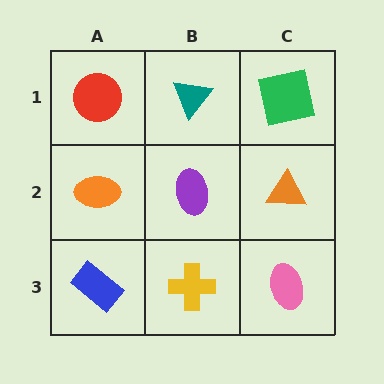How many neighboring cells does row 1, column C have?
2.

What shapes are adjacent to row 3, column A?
An orange ellipse (row 2, column A), a yellow cross (row 3, column B).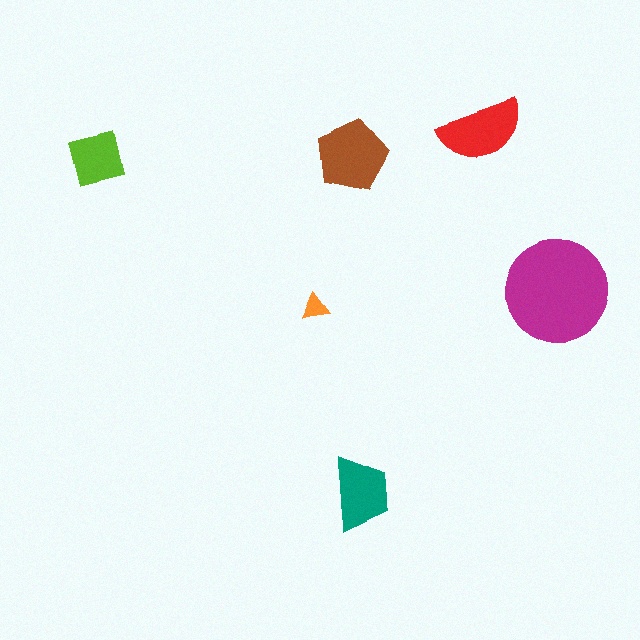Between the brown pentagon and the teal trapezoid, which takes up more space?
The brown pentagon.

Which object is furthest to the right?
The magenta circle is rightmost.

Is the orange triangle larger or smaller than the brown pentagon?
Smaller.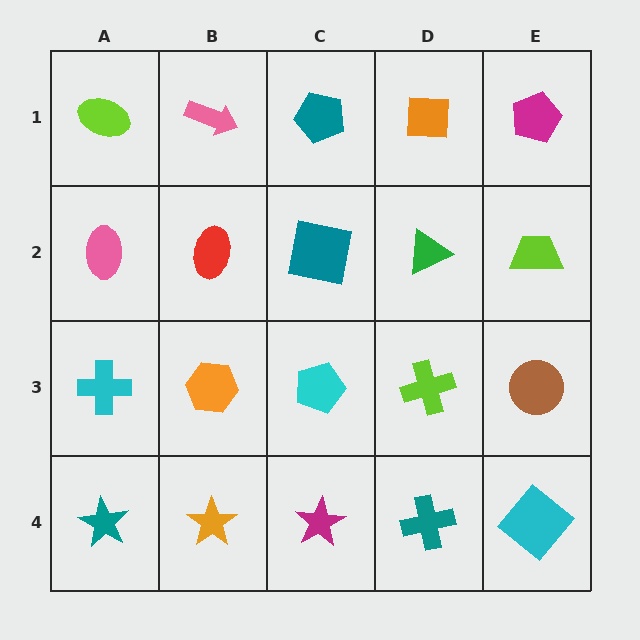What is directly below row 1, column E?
A lime trapezoid.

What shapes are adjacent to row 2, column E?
A magenta pentagon (row 1, column E), a brown circle (row 3, column E), a green triangle (row 2, column D).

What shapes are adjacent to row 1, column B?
A red ellipse (row 2, column B), a lime ellipse (row 1, column A), a teal pentagon (row 1, column C).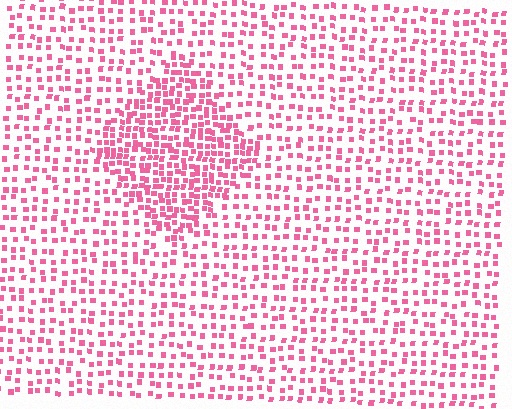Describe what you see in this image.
The image contains small pink elements arranged at two different densities. A diamond-shaped region is visible where the elements are more densely packed than the surrounding area.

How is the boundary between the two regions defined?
The boundary is defined by a change in element density (approximately 2.0x ratio). All elements are the same color, size, and shape.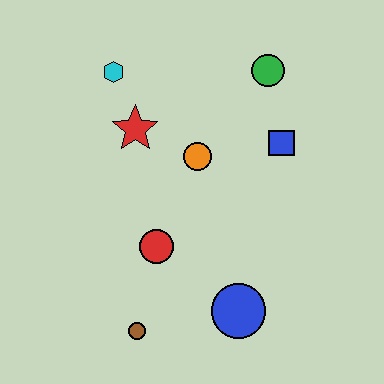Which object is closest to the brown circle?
The red circle is closest to the brown circle.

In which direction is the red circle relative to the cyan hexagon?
The red circle is below the cyan hexagon.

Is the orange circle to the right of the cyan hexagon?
Yes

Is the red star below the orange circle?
No